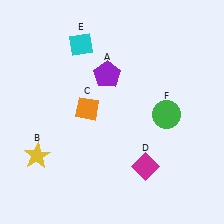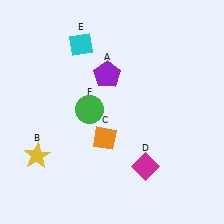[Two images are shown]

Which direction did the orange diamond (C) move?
The orange diamond (C) moved down.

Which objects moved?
The objects that moved are: the orange diamond (C), the green circle (F).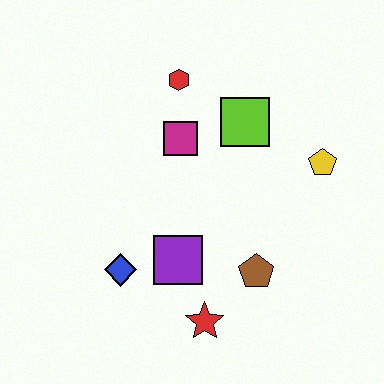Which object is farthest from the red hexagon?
The red star is farthest from the red hexagon.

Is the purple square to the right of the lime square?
No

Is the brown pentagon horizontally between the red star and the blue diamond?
No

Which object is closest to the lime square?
The magenta square is closest to the lime square.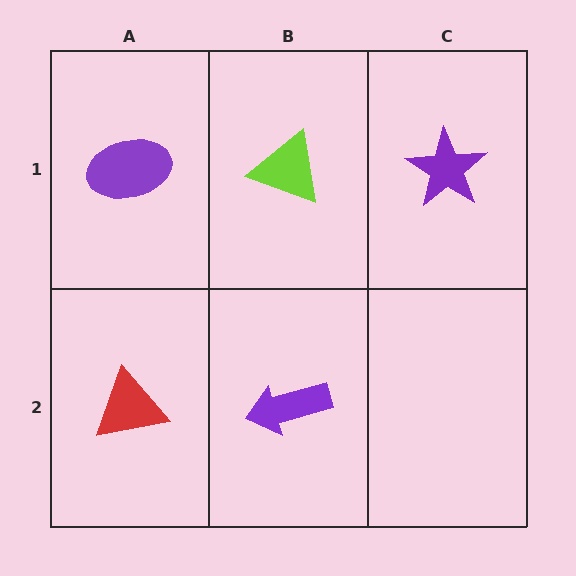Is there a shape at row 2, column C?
No, that cell is empty.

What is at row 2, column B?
A purple arrow.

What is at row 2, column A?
A red triangle.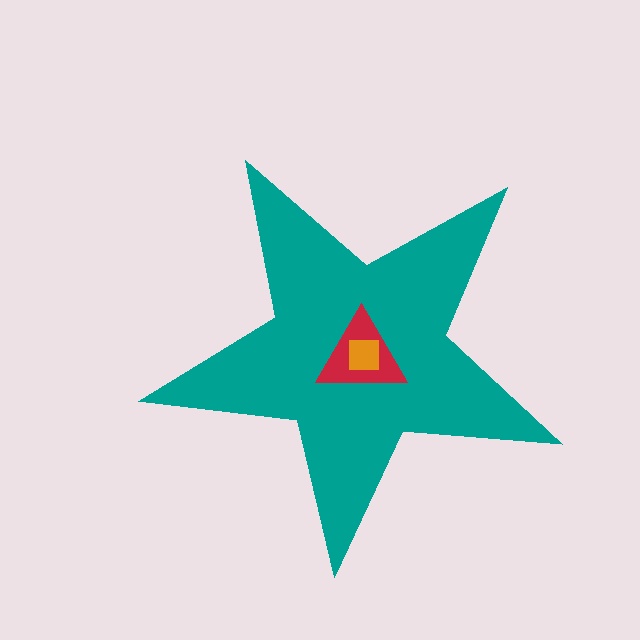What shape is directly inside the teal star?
The red triangle.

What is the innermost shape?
The orange square.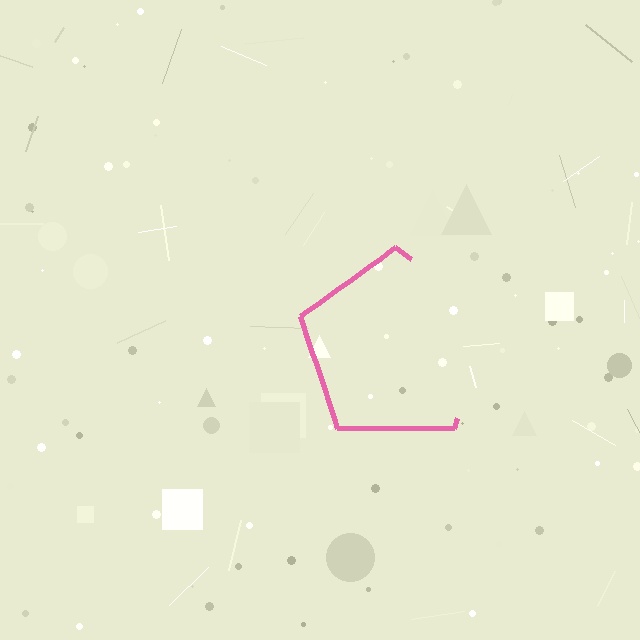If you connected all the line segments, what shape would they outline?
They would outline a pentagon.